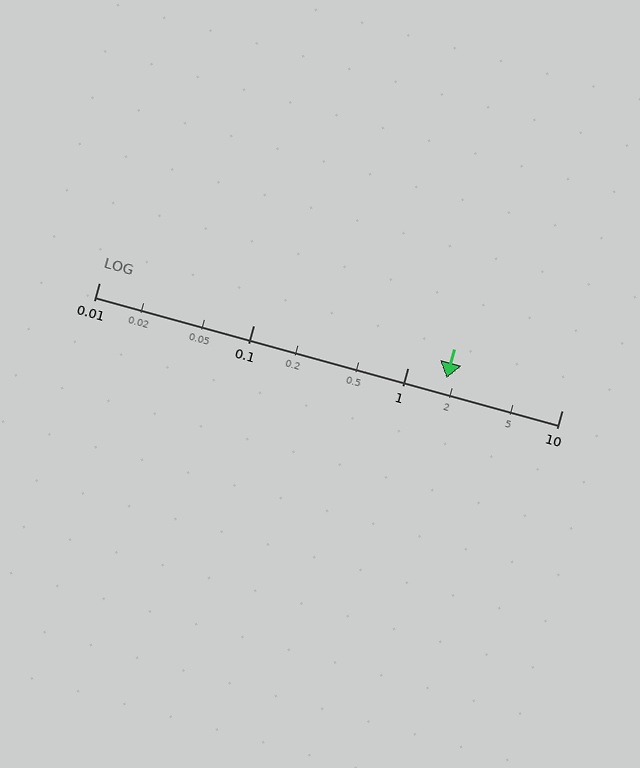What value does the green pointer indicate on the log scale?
The pointer indicates approximately 1.8.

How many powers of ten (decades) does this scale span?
The scale spans 3 decades, from 0.01 to 10.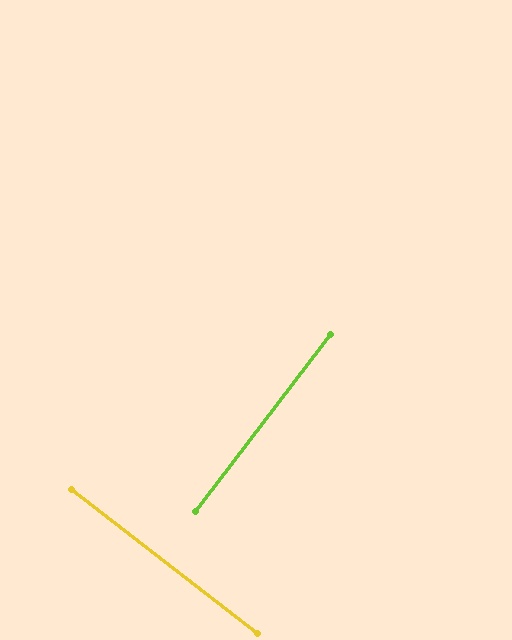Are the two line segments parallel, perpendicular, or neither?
Perpendicular — they meet at approximately 90°.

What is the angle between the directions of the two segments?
Approximately 90 degrees.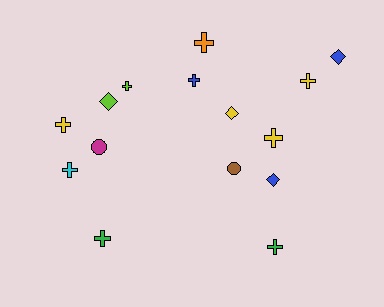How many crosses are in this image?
There are 9 crosses.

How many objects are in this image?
There are 15 objects.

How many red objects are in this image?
There are no red objects.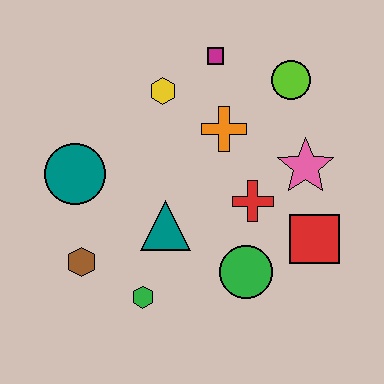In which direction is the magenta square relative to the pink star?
The magenta square is above the pink star.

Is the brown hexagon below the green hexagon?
No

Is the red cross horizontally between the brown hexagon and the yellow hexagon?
No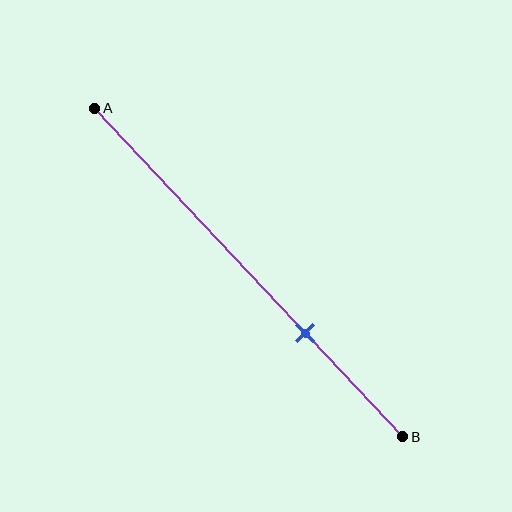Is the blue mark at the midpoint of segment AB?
No, the mark is at about 70% from A, not at the 50% midpoint.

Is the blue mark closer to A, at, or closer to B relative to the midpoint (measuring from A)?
The blue mark is closer to point B than the midpoint of segment AB.